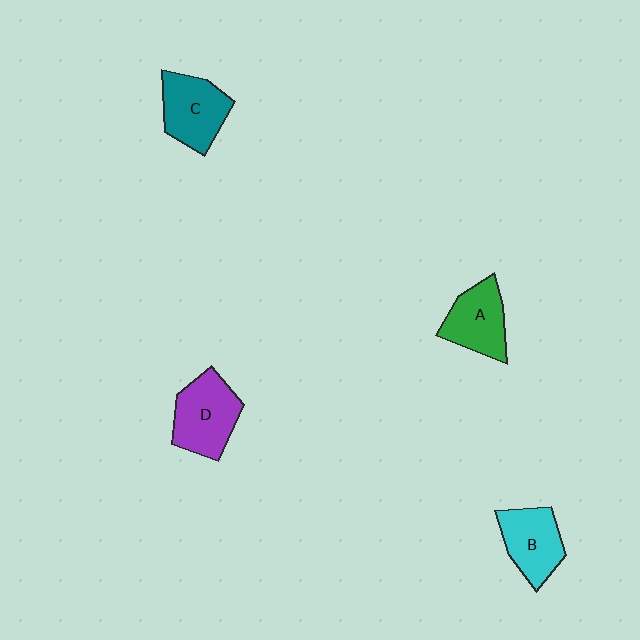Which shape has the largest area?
Shape D (purple).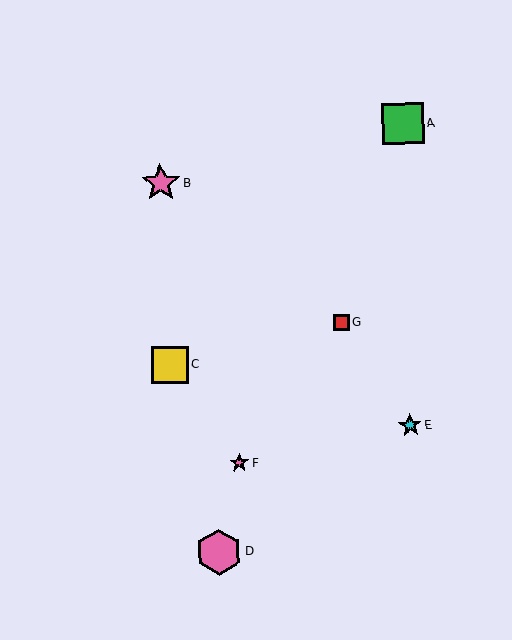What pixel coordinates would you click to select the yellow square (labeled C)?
Click at (170, 365) to select the yellow square C.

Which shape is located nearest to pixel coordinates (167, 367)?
The yellow square (labeled C) at (170, 365) is nearest to that location.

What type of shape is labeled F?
Shape F is a pink star.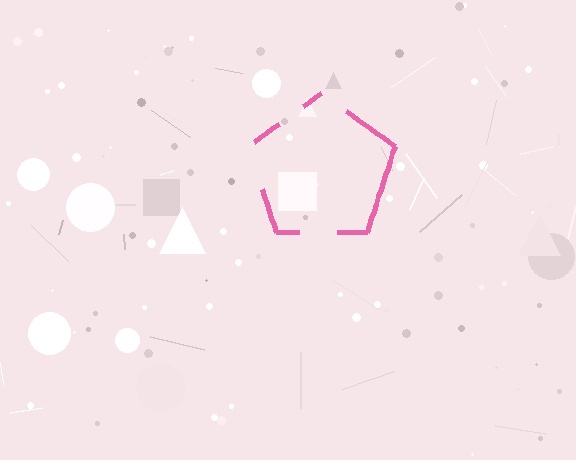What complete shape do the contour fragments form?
The contour fragments form a pentagon.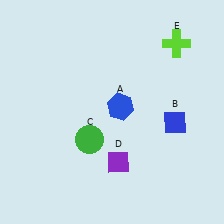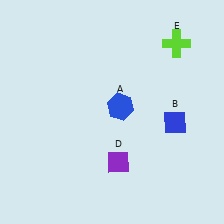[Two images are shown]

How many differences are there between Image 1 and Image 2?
There is 1 difference between the two images.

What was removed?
The green circle (C) was removed in Image 2.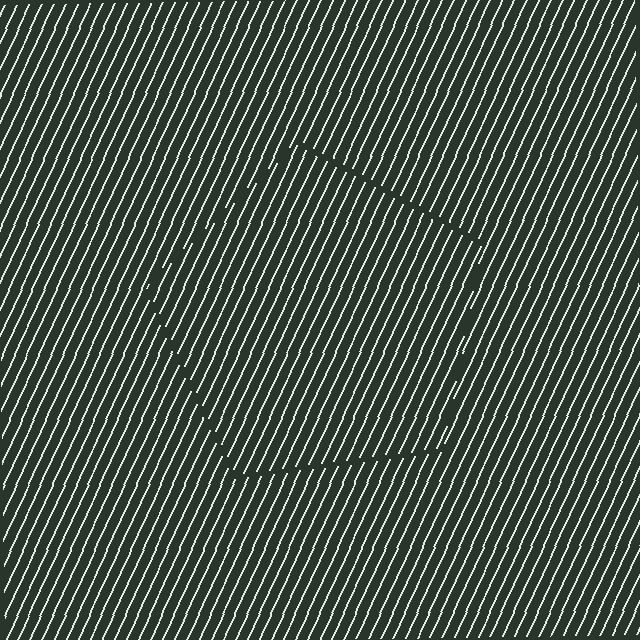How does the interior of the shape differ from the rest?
The interior of the shape contains the same grating, shifted by half a period — the contour is defined by the phase discontinuity where line-ends from the inner and outer gratings abut.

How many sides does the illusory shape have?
5 sides — the line-ends trace a pentagon.